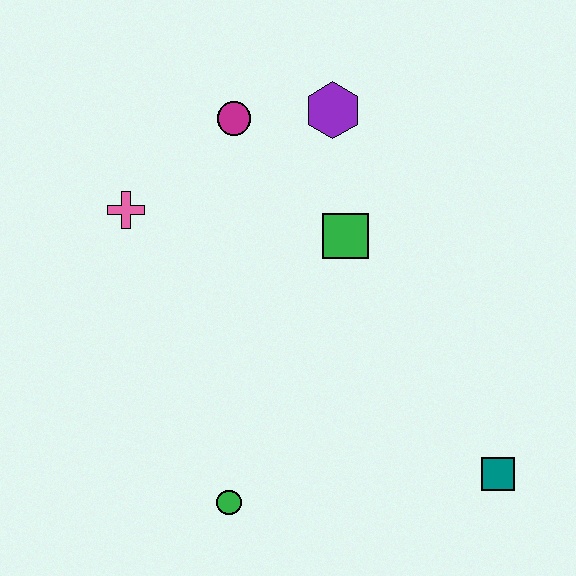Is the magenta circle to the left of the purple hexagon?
Yes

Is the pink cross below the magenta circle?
Yes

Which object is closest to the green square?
The purple hexagon is closest to the green square.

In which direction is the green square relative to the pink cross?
The green square is to the right of the pink cross.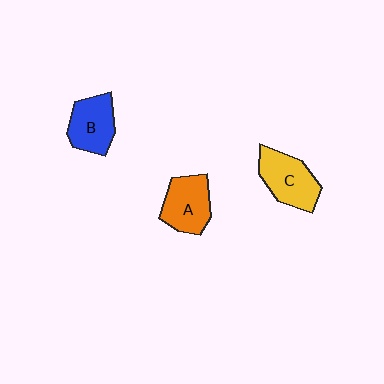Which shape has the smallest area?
Shape B (blue).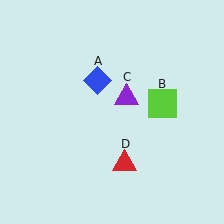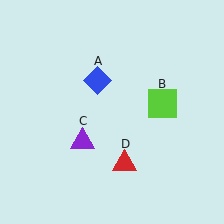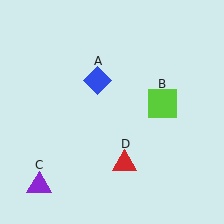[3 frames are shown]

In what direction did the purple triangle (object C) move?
The purple triangle (object C) moved down and to the left.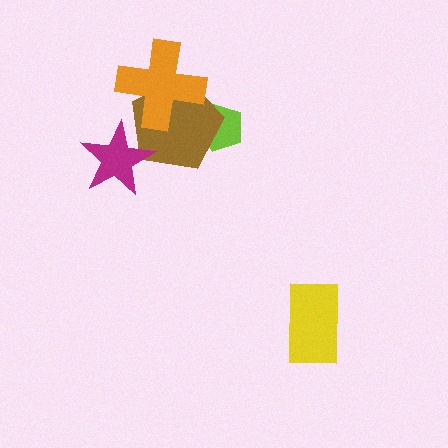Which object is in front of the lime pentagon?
The brown pentagon is in front of the lime pentagon.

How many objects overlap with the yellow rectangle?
0 objects overlap with the yellow rectangle.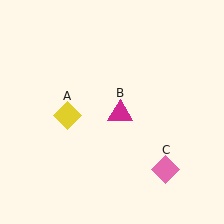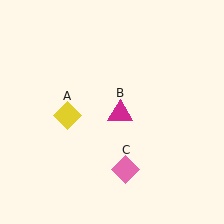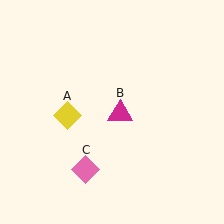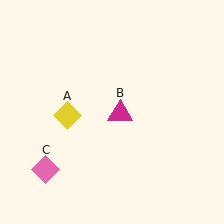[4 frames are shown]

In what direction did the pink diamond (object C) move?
The pink diamond (object C) moved left.